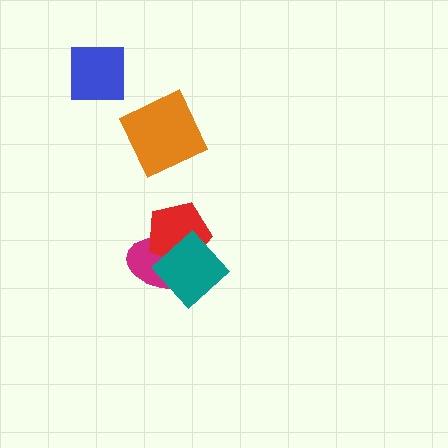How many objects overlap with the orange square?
0 objects overlap with the orange square.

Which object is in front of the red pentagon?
The teal diamond is in front of the red pentagon.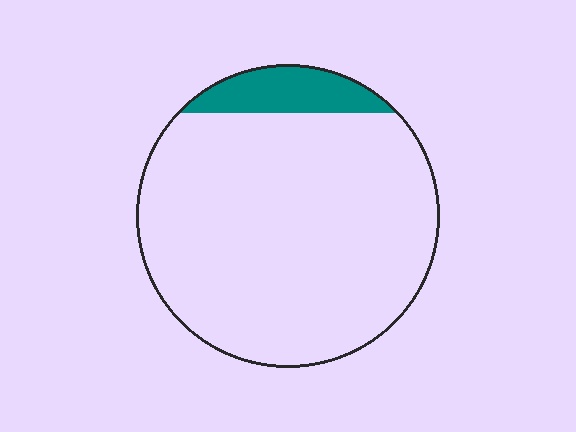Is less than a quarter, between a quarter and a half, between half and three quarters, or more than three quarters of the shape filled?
Less than a quarter.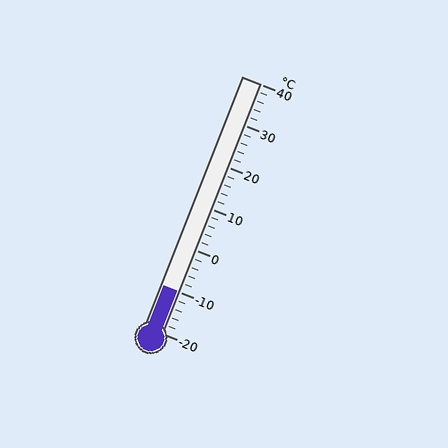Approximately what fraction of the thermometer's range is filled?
The thermometer is filled to approximately 15% of its range.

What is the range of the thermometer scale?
The thermometer scale ranges from -20°C to 40°C.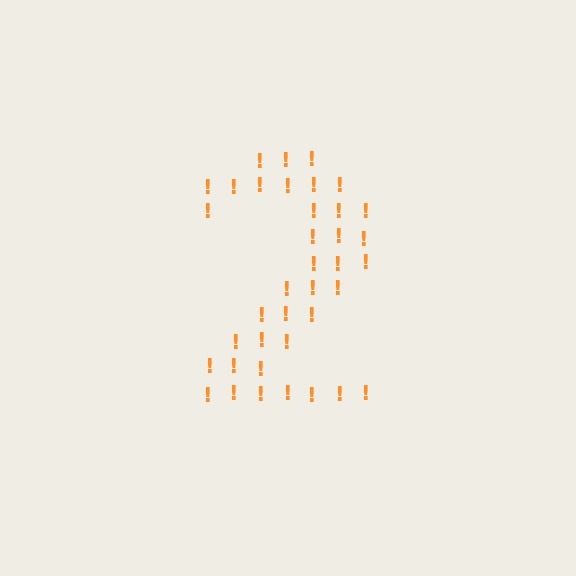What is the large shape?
The large shape is the digit 2.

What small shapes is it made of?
It is made of small exclamation marks.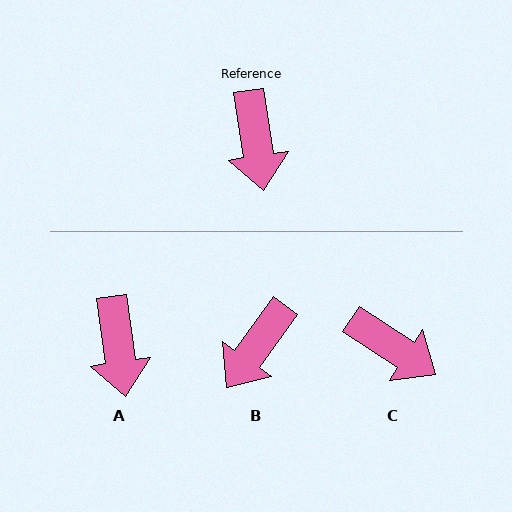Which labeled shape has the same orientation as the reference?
A.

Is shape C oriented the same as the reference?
No, it is off by about 48 degrees.